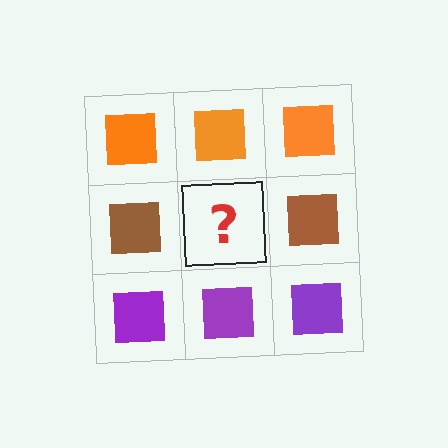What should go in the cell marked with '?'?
The missing cell should contain a brown square.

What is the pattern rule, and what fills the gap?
The rule is that each row has a consistent color. The gap should be filled with a brown square.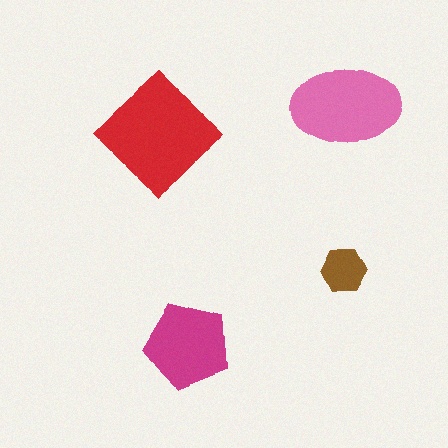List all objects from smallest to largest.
The brown hexagon, the magenta pentagon, the pink ellipse, the red diamond.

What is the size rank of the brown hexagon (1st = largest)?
4th.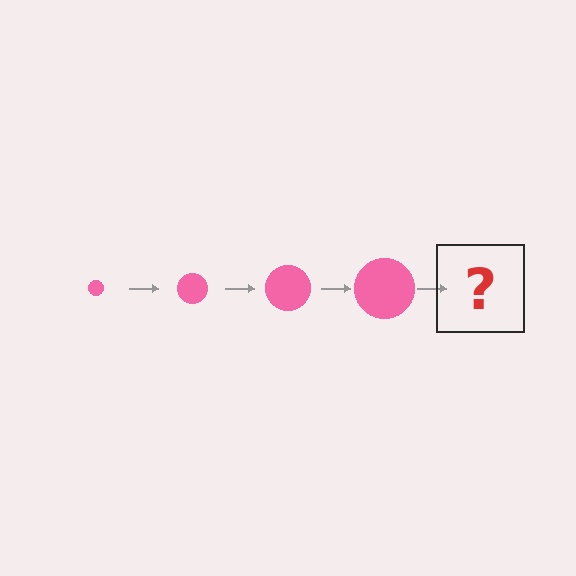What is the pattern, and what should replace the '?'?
The pattern is that the circle gets progressively larger each step. The '?' should be a pink circle, larger than the previous one.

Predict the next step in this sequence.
The next step is a pink circle, larger than the previous one.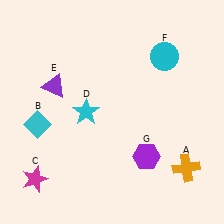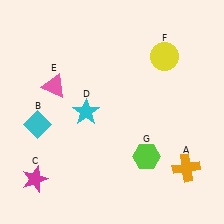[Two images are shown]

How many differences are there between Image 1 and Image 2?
There are 3 differences between the two images.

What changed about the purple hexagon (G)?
In Image 1, G is purple. In Image 2, it changed to lime.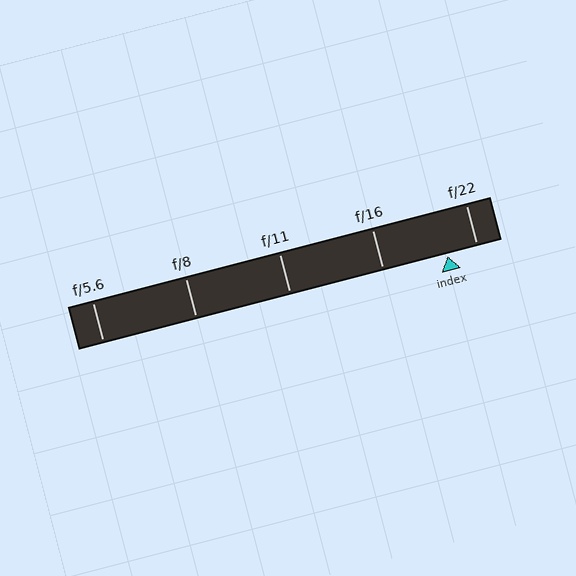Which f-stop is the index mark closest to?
The index mark is closest to f/22.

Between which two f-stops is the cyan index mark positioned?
The index mark is between f/16 and f/22.